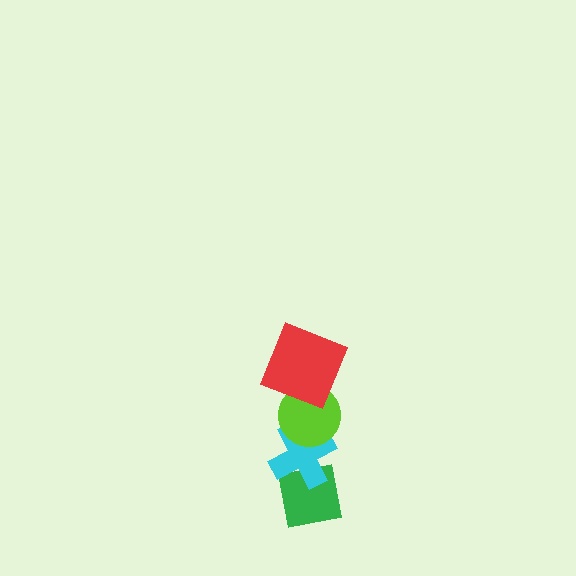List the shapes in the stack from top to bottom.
From top to bottom: the red square, the lime circle, the cyan cross, the green square.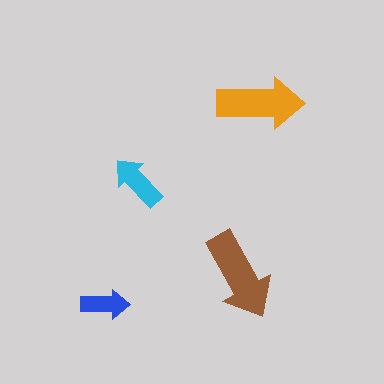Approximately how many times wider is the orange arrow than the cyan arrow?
About 1.5 times wider.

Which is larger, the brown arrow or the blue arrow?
The brown one.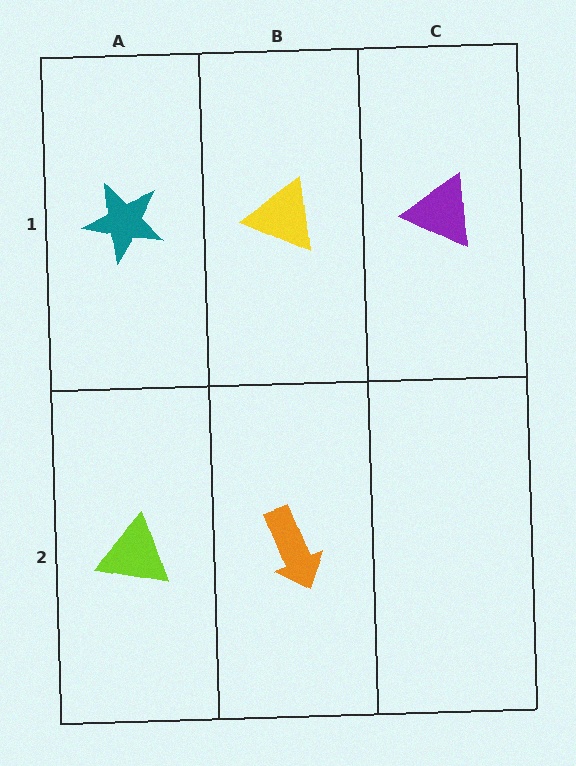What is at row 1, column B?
A yellow triangle.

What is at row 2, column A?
A lime triangle.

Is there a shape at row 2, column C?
No, that cell is empty.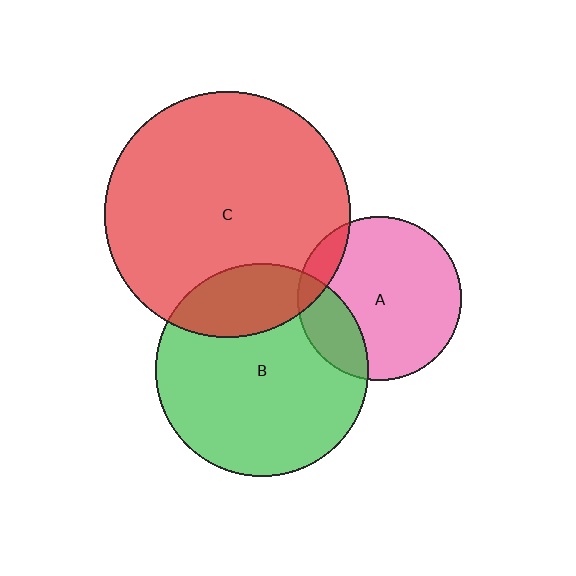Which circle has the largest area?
Circle C (red).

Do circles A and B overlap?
Yes.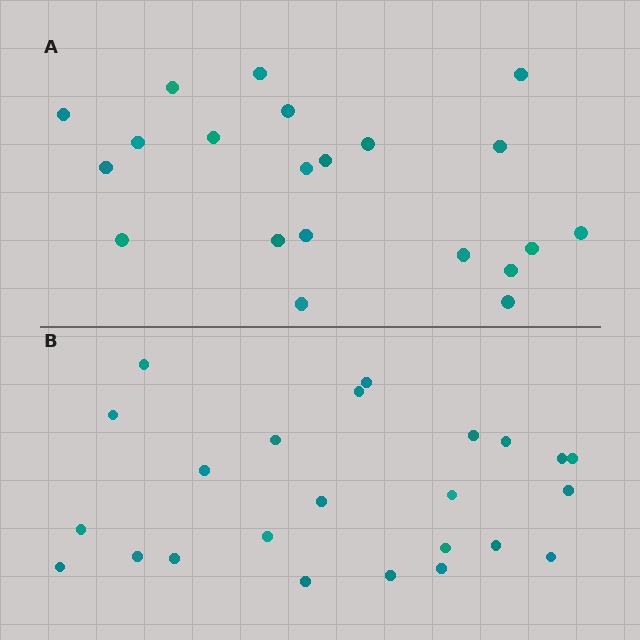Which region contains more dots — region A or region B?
Region B (the bottom region) has more dots.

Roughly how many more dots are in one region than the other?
Region B has just a few more — roughly 2 or 3 more dots than region A.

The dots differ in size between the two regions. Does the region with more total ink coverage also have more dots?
No. Region A has more total ink coverage because its dots are larger, but region B actually contains more individual dots. Total area can be misleading — the number of items is what matters here.